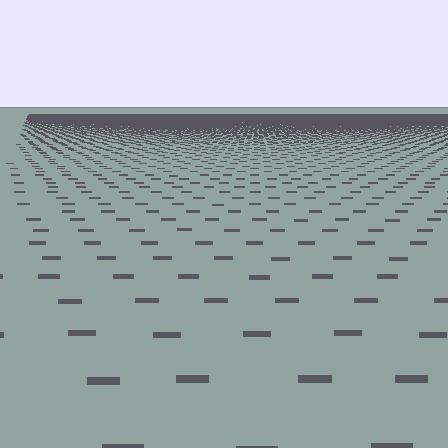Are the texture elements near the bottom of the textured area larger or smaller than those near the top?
Larger. Near the bottom, elements are closer to the viewer and appear at a bigger on-screen size.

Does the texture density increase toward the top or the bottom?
Density increases toward the top.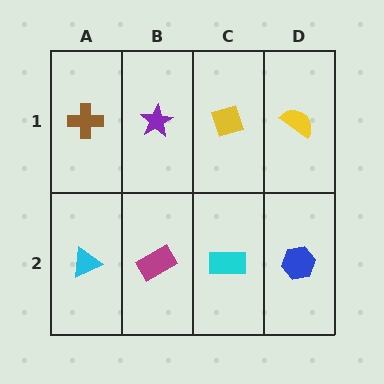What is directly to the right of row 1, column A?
A purple star.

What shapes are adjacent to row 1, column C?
A cyan rectangle (row 2, column C), a purple star (row 1, column B), a yellow semicircle (row 1, column D).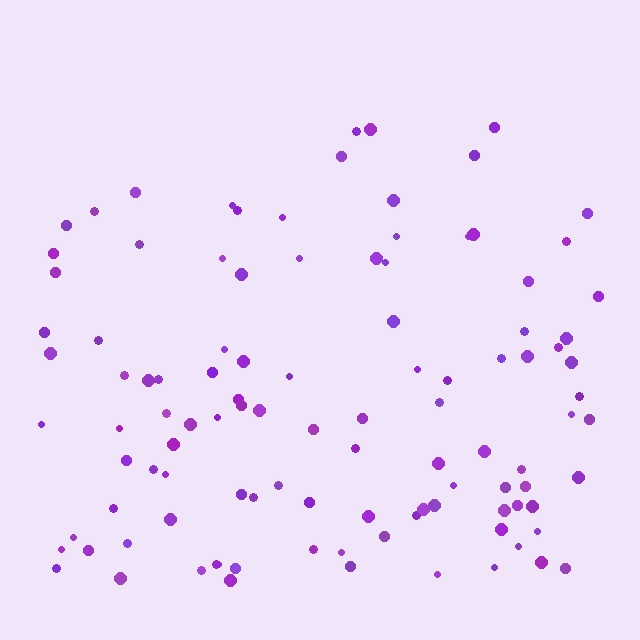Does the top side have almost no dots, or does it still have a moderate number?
Still a moderate number, just noticeably fewer than the bottom.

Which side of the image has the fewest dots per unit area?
The top.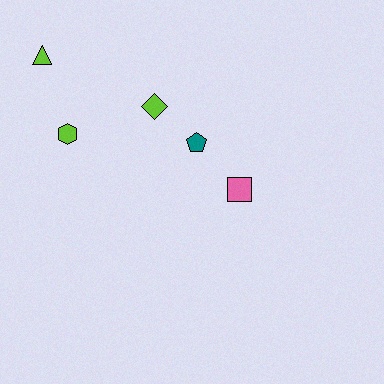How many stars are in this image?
There are no stars.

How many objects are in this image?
There are 5 objects.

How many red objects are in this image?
There are no red objects.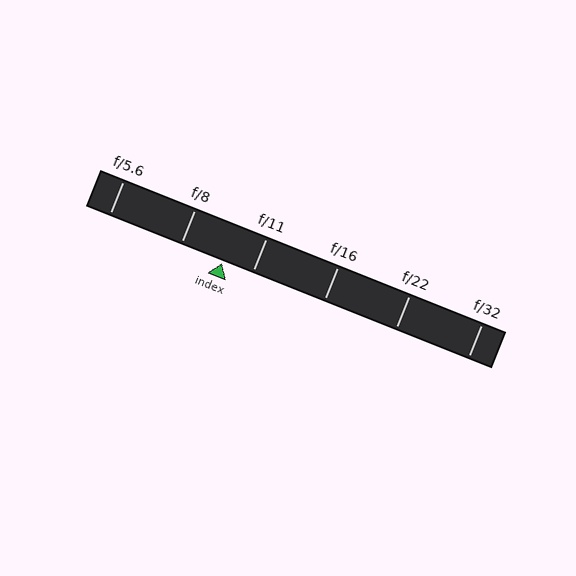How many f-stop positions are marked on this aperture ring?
There are 6 f-stop positions marked.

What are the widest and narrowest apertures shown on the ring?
The widest aperture shown is f/5.6 and the narrowest is f/32.